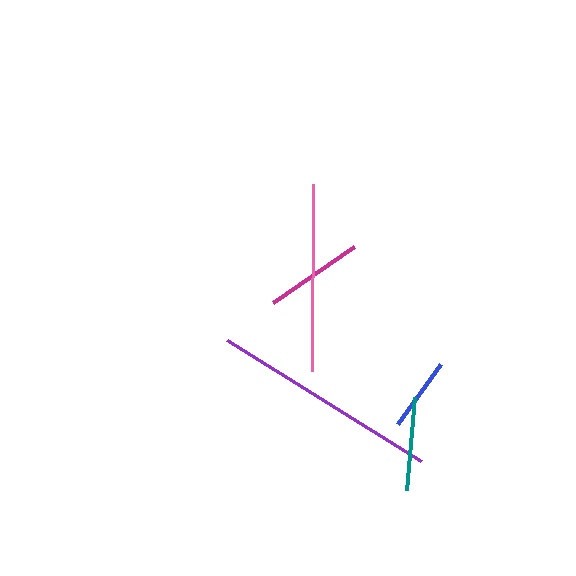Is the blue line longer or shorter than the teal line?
The teal line is longer than the blue line.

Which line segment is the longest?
The purple line is the longest at approximately 229 pixels.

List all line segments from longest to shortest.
From longest to shortest: purple, pink, magenta, teal, blue.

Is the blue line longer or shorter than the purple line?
The purple line is longer than the blue line.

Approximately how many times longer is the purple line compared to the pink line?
The purple line is approximately 1.2 times the length of the pink line.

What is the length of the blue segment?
The blue segment is approximately 74 pixels long.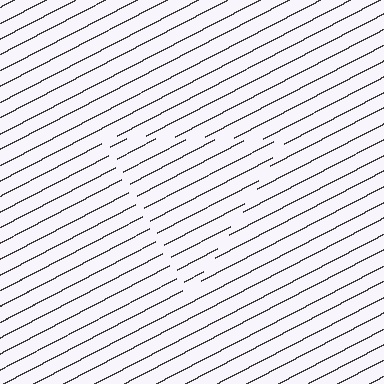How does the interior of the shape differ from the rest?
The interior of the shape contains the same grating, shifted by half a period — the contour is defined by the phase discontinuity where line-ends from the inner and outer gratings abut.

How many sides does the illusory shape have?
3 sides — the line-ends trace a triangle.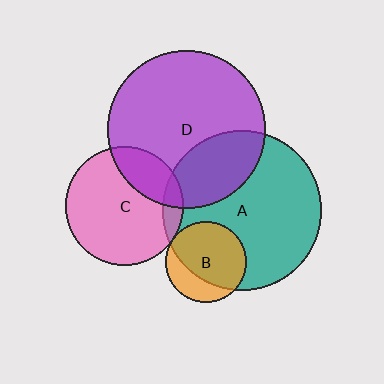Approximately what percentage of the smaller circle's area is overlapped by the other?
Approximately 10%.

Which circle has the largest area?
Circle A (teal).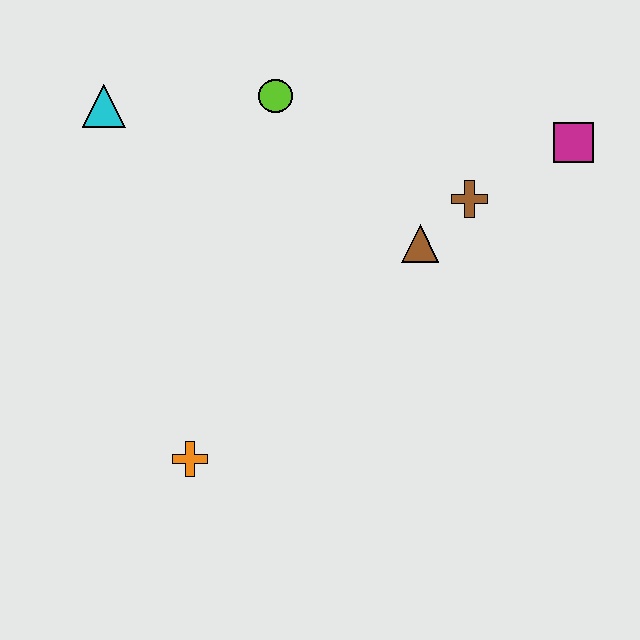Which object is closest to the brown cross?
The brown triangle is closest to the brown cross.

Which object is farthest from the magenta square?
The orange cross is farthest from the magenta square.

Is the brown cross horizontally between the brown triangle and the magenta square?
Yes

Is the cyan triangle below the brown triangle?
No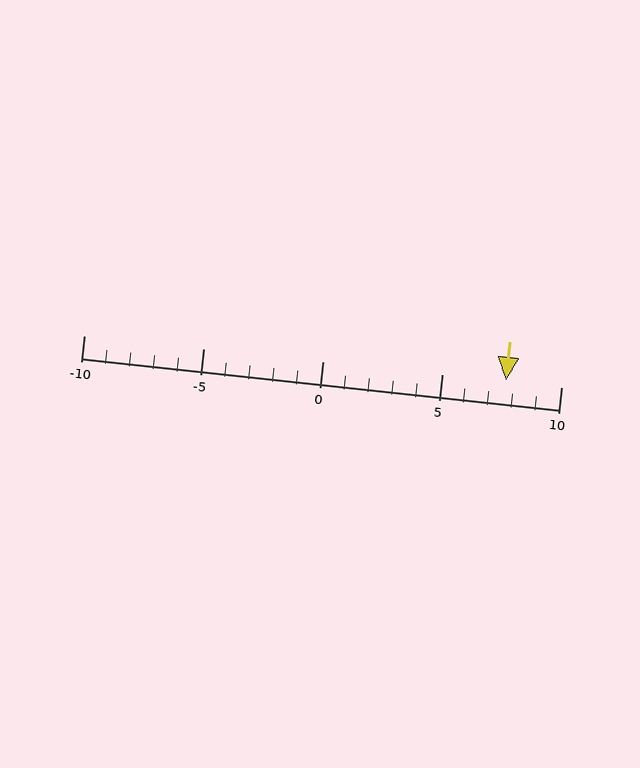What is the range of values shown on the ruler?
The ruler shows values from -10 to 10.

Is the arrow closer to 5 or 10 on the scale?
The arrow is closer to 10.